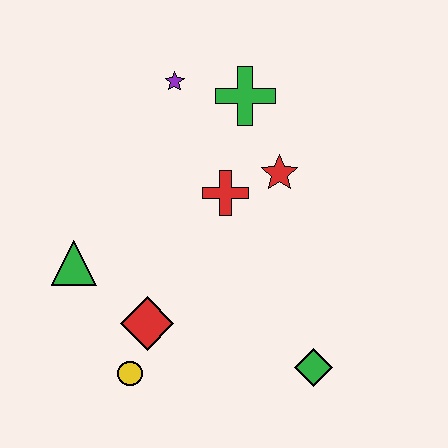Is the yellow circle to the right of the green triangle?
Yes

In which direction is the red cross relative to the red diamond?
The red cross is above the red diamond.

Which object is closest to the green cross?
The purple star is closest to the green cross.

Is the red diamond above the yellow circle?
Yes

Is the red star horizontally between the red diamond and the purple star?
No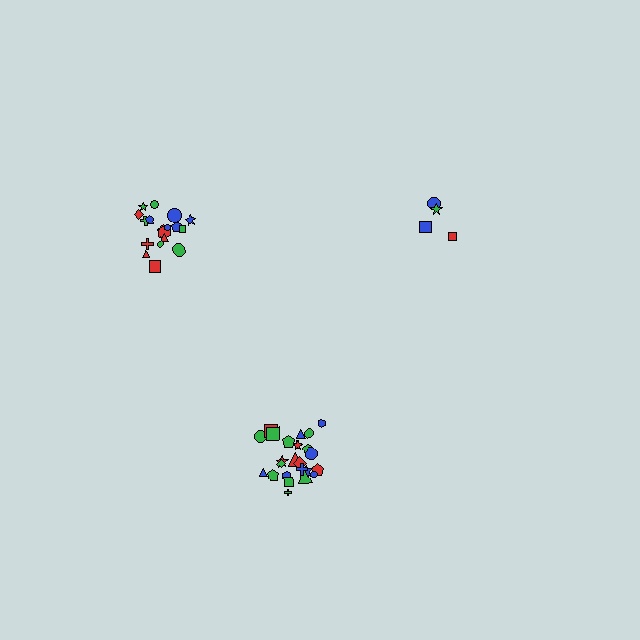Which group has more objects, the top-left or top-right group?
The top-left group.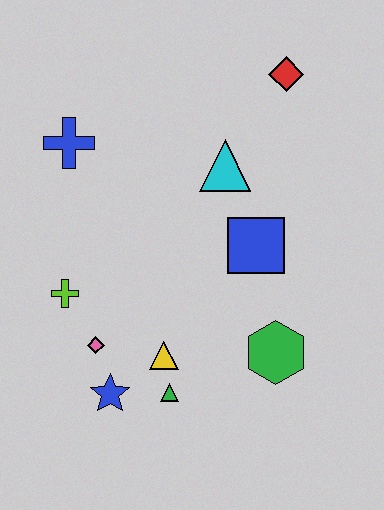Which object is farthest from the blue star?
The red diamond is farthest from the blue star.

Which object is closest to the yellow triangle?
The green triangle is closest to the yellow triangle.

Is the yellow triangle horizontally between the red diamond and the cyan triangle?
No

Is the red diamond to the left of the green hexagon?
No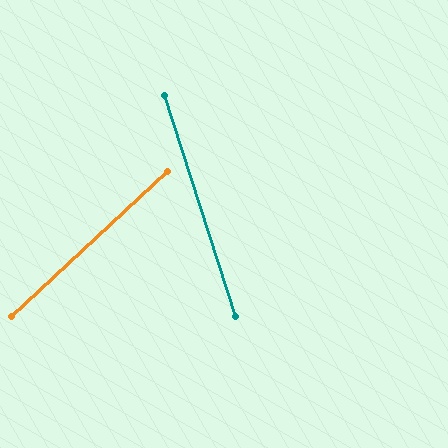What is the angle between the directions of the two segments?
Approximately 65 degrees.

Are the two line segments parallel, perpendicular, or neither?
Neither parallel nor perpendicular — they differ by about 65°.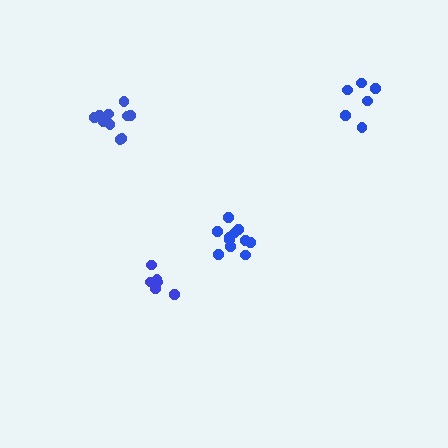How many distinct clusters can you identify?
There are 4 distinct clusters.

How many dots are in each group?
Group 1: 11 dots, Group 2: 6 dots, Group 3: 6 dots, Group 4: 11 dots (34 total).